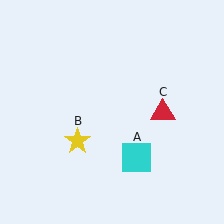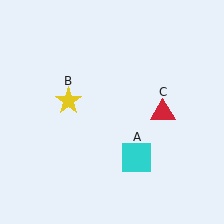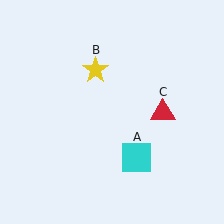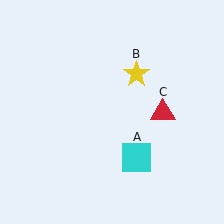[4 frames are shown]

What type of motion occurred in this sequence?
The yellow star (object B) rotated clockwise around the center of the scene.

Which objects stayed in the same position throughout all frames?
Cyan square (object A) and red triangle (object C) remained stationary.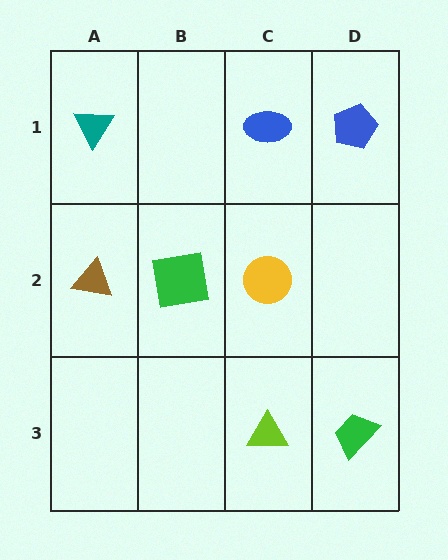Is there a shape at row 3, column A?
No, that cell is empty.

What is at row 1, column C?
A blue ellipse.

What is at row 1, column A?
A teal triangle.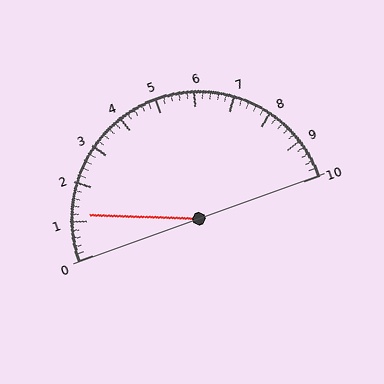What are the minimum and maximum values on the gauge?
The gauge ranges from 0 to 10.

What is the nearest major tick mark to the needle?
The nearest major tick mark is 1.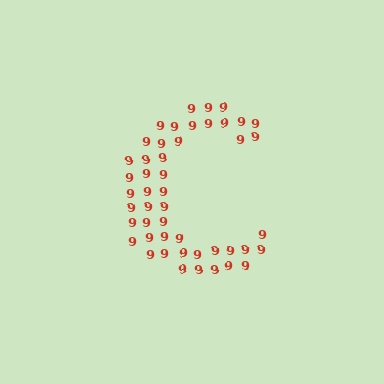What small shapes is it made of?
It is made of small digit 9's.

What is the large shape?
The large shape is the letter C.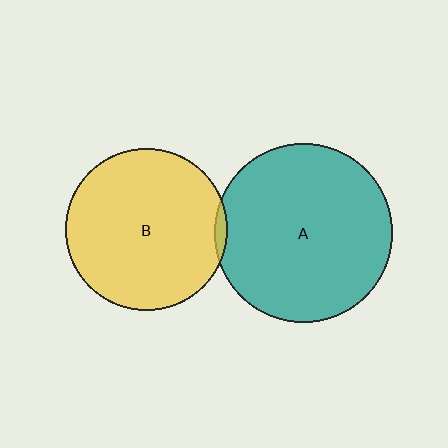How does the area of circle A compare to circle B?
Approximately 1.2 times.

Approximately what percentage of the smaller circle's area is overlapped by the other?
Approximately 5%.